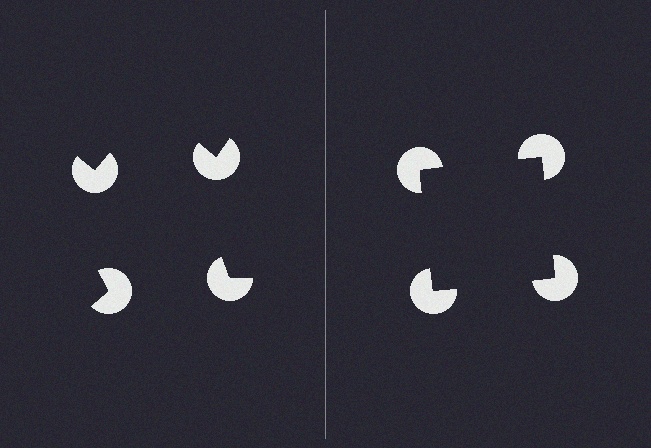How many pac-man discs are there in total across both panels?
8 — 4 on each side.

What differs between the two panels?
The pac-man discs are positioned identically on both sides; only the wedge orientations differ. On the right they align to a square; on the left they are misaligned.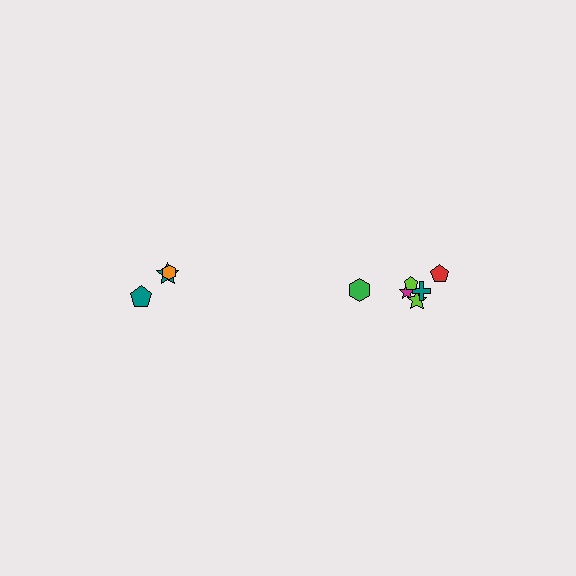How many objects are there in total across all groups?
There are 9 objects.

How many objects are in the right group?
There are 6 objects.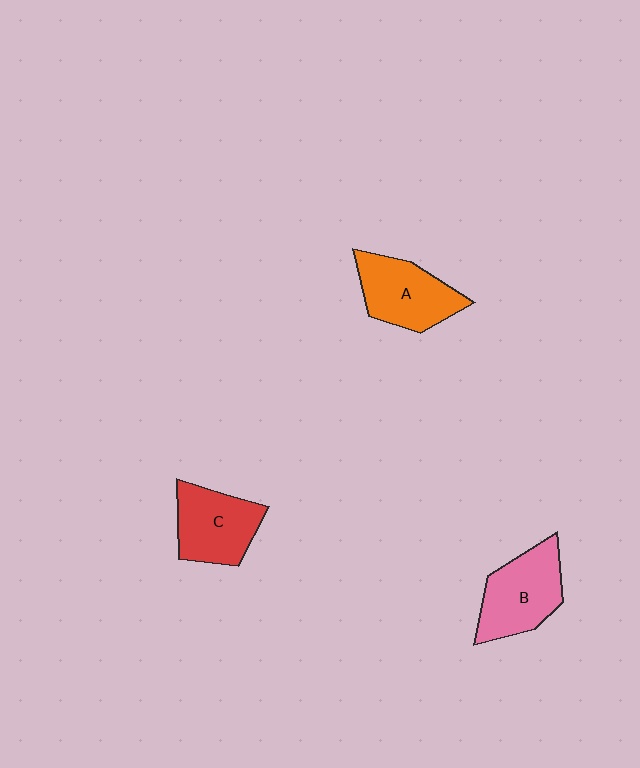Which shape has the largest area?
Shape B (pink).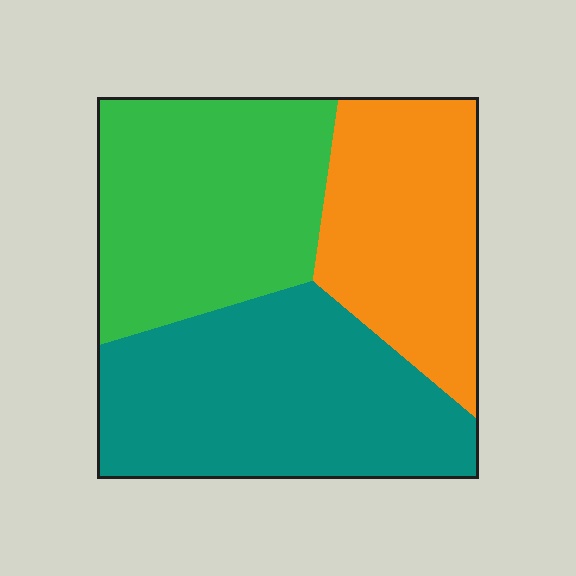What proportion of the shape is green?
Green covers around 35% of the shape.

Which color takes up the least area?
Orange, at roughly 25%.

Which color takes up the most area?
Teal, at roughly 40%.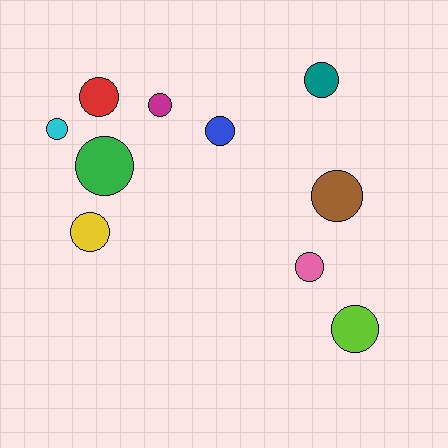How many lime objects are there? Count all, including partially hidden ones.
There is 1 lime object.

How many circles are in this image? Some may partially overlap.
There are 10 circles.